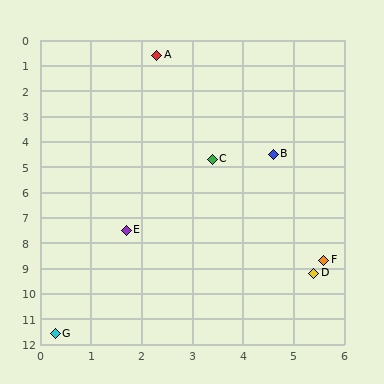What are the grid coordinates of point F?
Point F is at approximately (5.6, 8.7).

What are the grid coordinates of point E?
Point E is at approximately (1.7, 7.5).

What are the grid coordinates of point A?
Point A is at approximately (2.3, 0.6).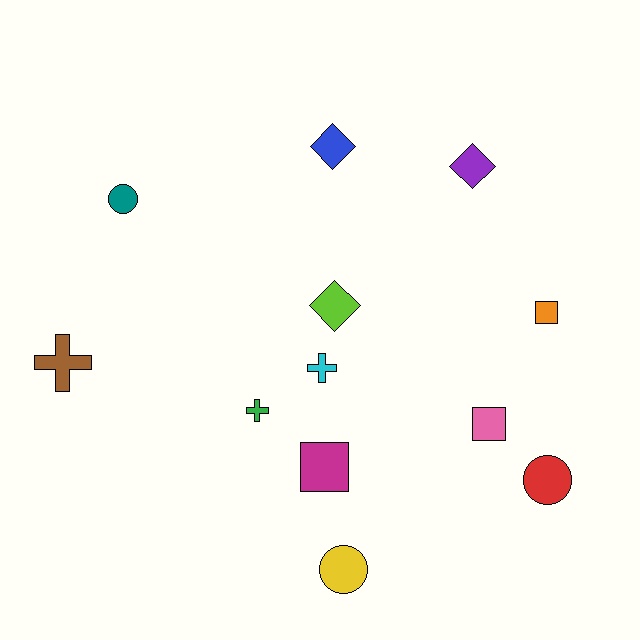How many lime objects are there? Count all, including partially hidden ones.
There is 1 lime object.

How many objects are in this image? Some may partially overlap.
There are 12 objects.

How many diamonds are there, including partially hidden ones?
There are 3 diamonds.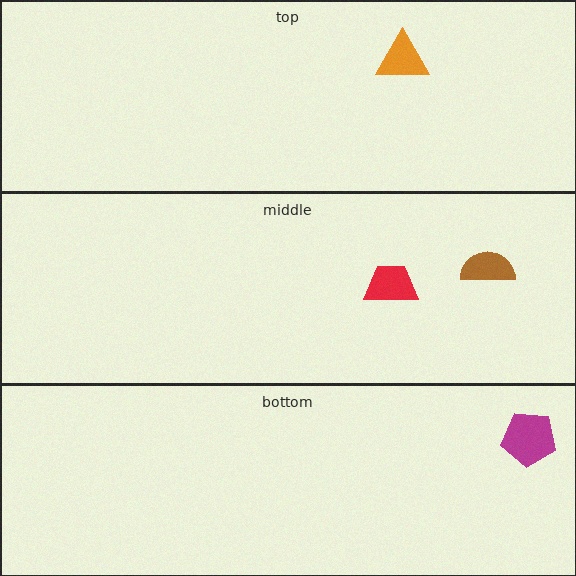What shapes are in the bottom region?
The magenta pentagon.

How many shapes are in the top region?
1.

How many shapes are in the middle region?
2.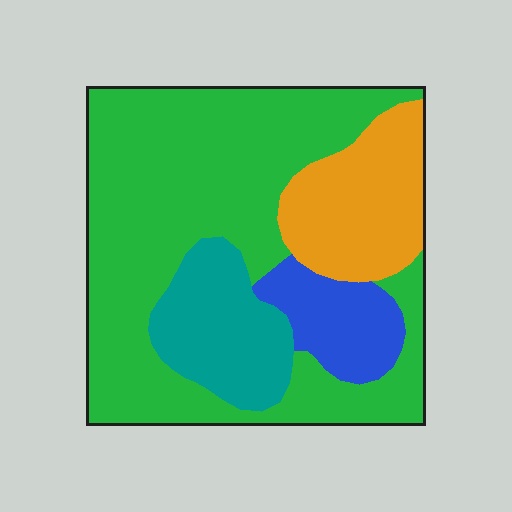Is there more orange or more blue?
Orange.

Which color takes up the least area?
Blue, at roughly 10%.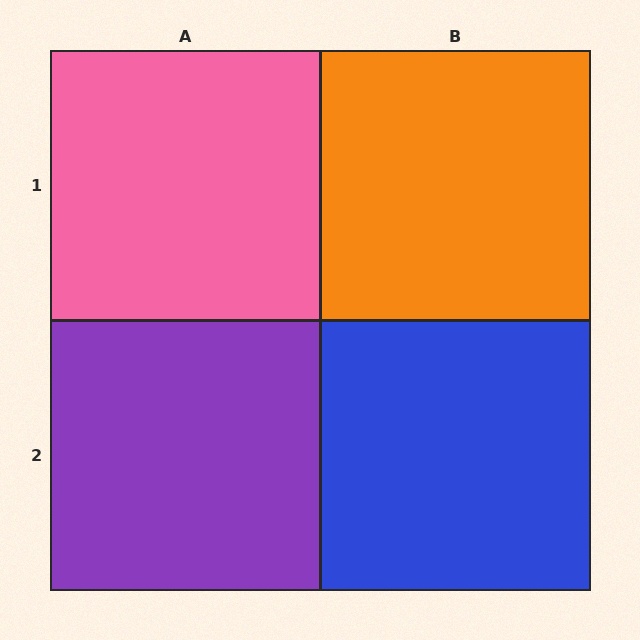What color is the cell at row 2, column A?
Purple.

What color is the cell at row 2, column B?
Blue.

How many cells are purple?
1 cell is purple.